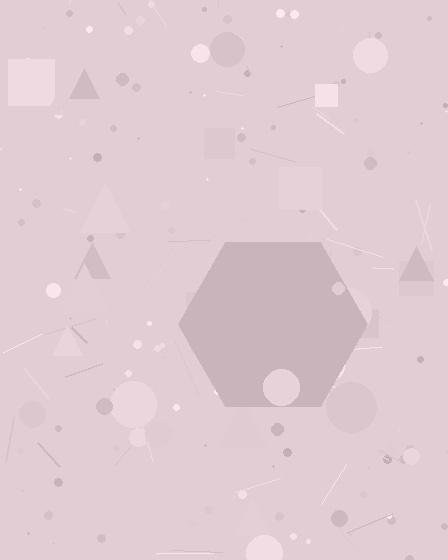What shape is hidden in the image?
A hexagon is hidden in the image.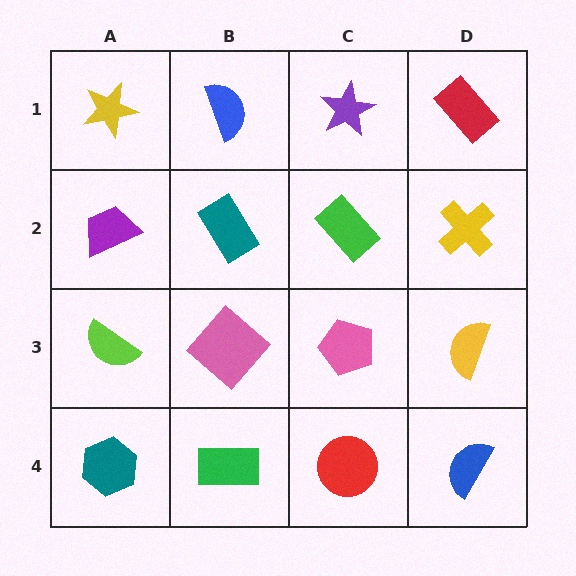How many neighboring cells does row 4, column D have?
2.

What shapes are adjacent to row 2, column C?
A purple star (row 1, column C), a pink pentagon (row 3, column C), a teal rectangle (row 2, column B), a yellow cross (row 2, column D).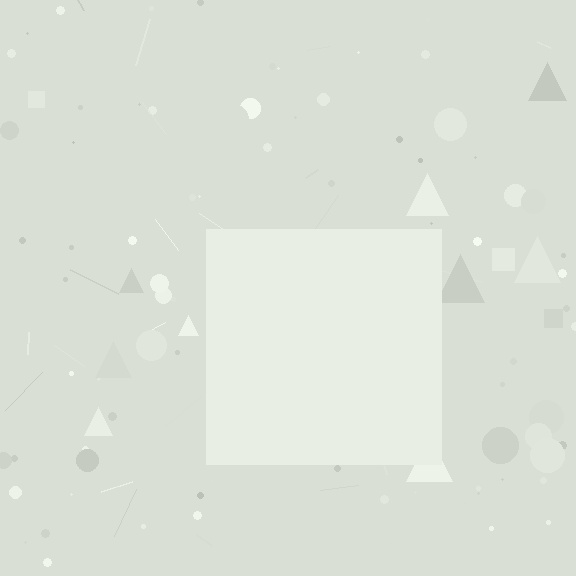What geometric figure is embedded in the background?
A square is embedded in the background.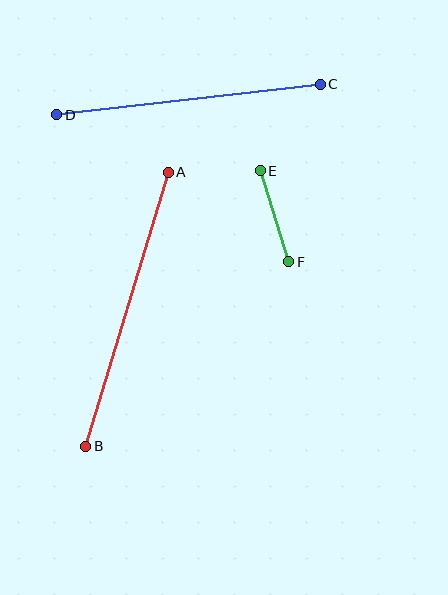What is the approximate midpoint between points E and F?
The midpoint is at approximately (275, 216) pixels.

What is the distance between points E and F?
The distance is approximately 96 pixels.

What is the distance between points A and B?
The distance is approximately 287 pixels.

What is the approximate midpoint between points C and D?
The midpoint is at approximately (188, 100) pixels.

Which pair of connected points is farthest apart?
Points A and B are farthest apart.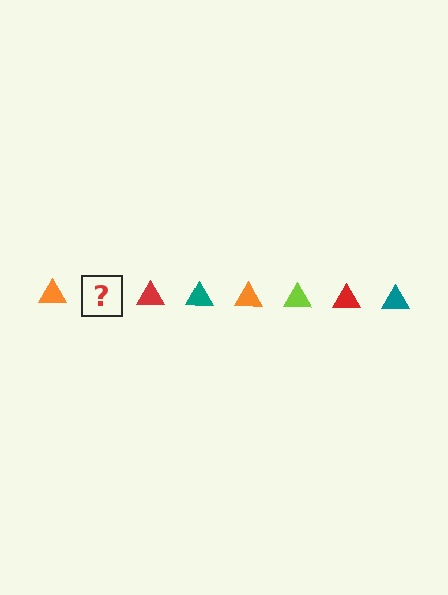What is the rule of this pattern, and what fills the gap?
The rule is that the pattern cycles through orange, lime, red, teal triangles. The gap should be filled with a lime triangle.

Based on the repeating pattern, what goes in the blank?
The blank should be a lime triangle.